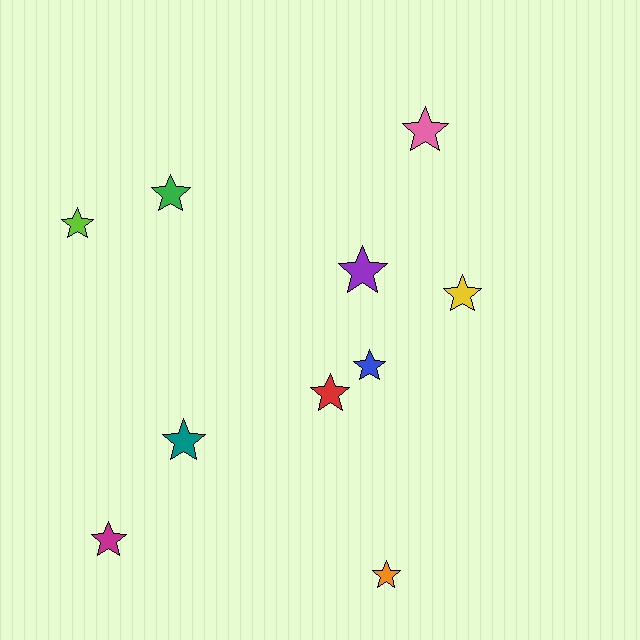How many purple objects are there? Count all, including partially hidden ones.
There is 1 purple object.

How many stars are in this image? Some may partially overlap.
There are 10 stars.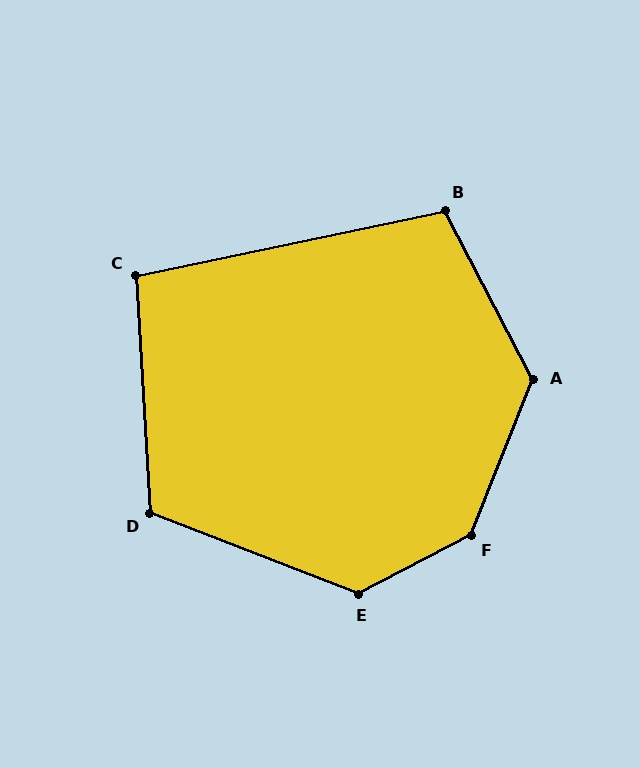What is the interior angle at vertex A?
Approximately 130 degrees (obtuse).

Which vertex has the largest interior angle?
F, at approximately 140 degrees.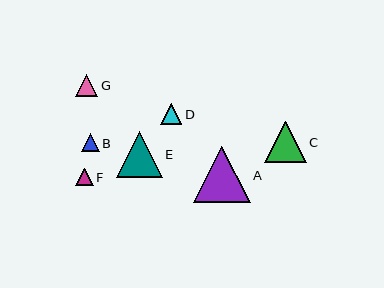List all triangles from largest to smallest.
From largest to smallest: A, E, C, G, D, B, F.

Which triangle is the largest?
Triangle A is the largest with a size of approximately 57 pixels.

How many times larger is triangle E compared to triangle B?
Triangle E is approximately 2.6 times the size of triangle B.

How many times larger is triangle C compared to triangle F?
Triangle C is approximately 2.4 times the size of triangle F.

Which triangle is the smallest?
Triangle F is the smallest with a size of approximately 17 pixels.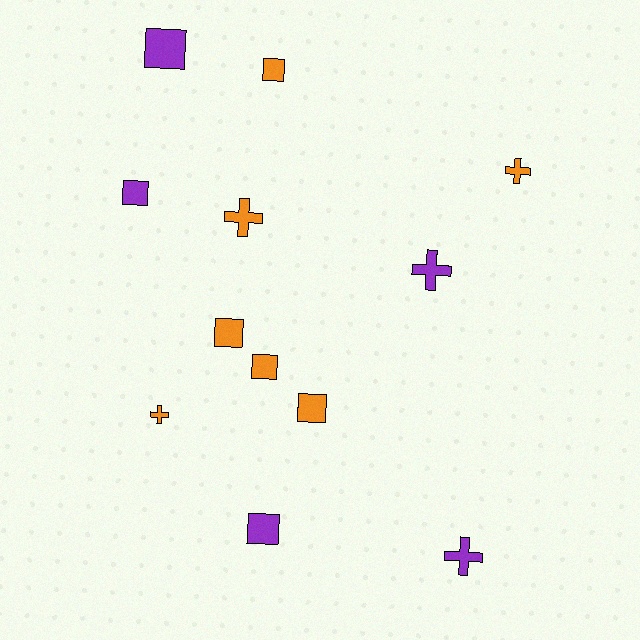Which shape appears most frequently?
Square, with 7 objects.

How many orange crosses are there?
There are 3 orange crosses.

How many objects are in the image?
There are 12 objects.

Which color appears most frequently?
Orange, with 7 objects.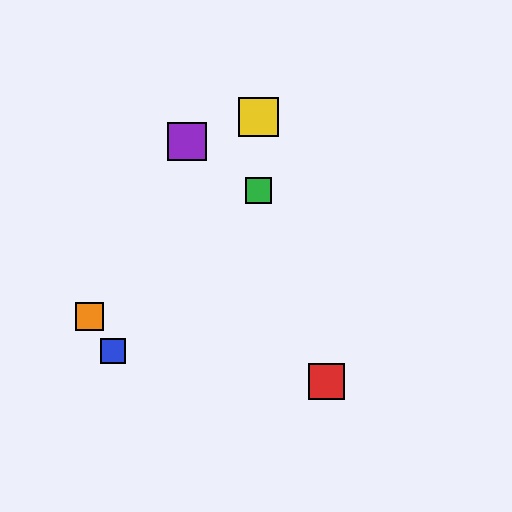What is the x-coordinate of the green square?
The green square is at x≈258.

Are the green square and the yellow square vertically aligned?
Yes, both are at x≈258.